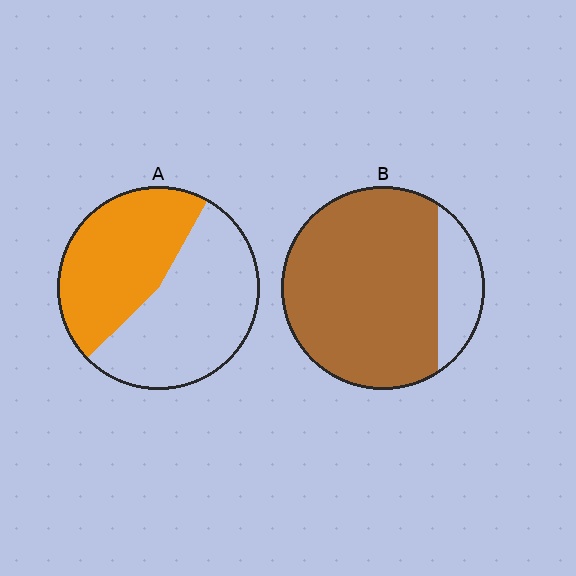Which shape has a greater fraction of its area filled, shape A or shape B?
Shape B.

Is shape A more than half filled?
No.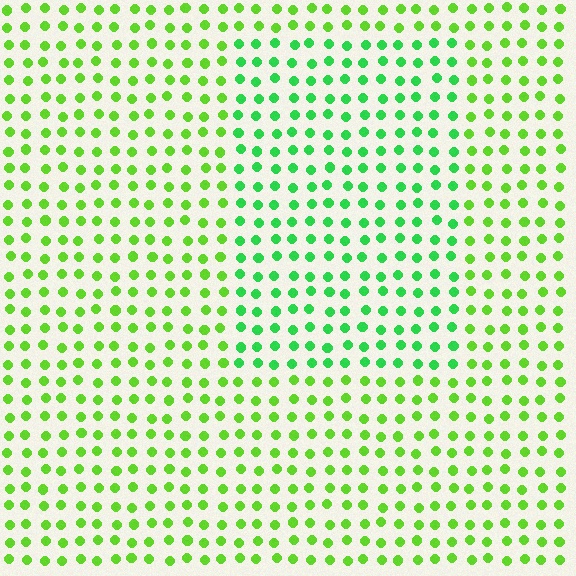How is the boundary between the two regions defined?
The boundary is defined purely by a slight shift in hue (about 30 degrees). Spacing, size, and orientation are identical on both sides.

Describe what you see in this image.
The image is filled with small lime elements in a uniform arrangement. A rectangle-shaped region is visible where the elements are tinted to a slightly different hue, forming a subtle color boundary.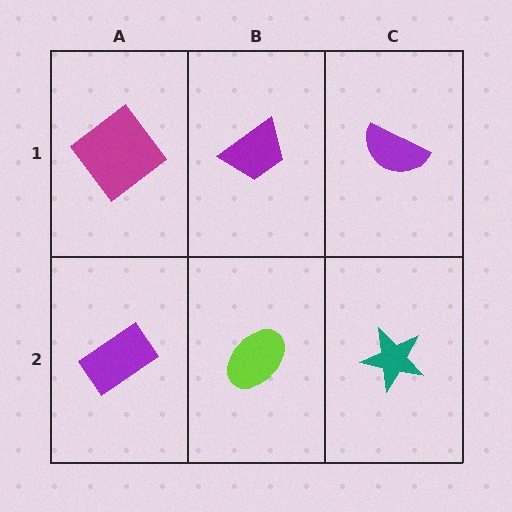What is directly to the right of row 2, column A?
A lime ellipse.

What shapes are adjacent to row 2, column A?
A magenta diamond (row 1, column A), a lime ellipse (row 2, column B).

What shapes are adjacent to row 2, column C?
A purple semicircle (row 1, column C), a lime ellipse (row 2, column B).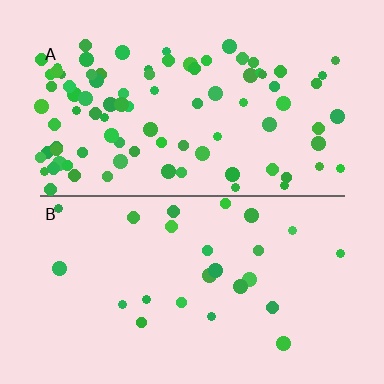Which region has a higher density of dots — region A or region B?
A (the top).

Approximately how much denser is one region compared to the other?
Approximately 3.6× — region A over region B.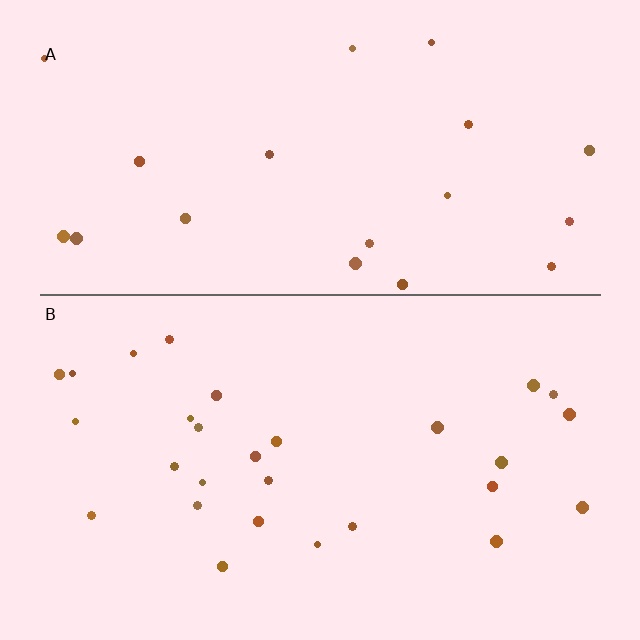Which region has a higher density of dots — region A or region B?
B (the bottom).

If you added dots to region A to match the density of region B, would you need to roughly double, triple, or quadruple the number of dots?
Approximately double.